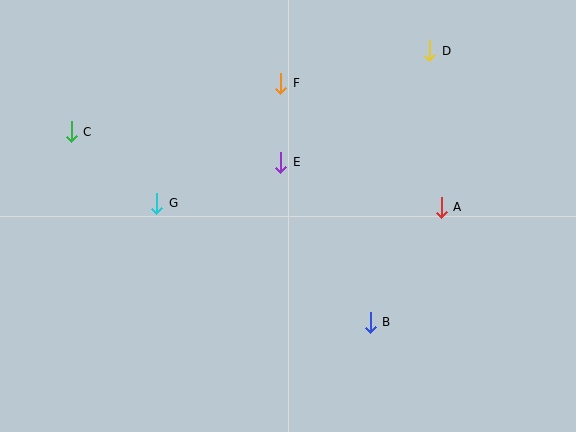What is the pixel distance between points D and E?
The distance between D and E is 186 pixels.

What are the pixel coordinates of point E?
Point E is at (281, 162).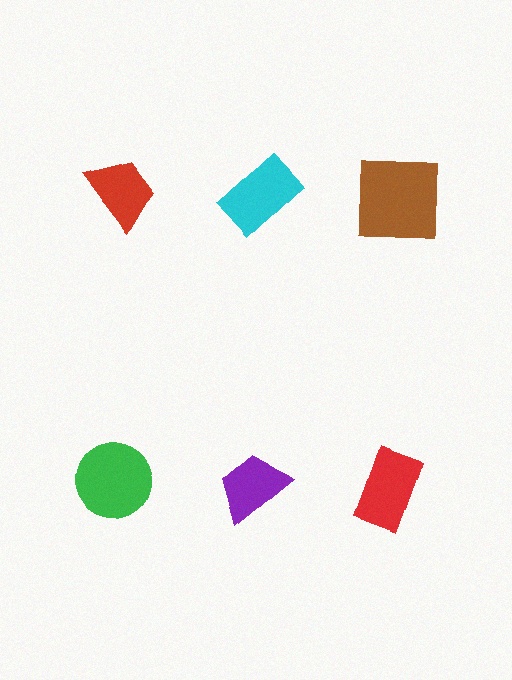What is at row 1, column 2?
A cyan rectangle.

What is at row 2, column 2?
A purple trapezoid.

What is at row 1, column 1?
A red trapezoid.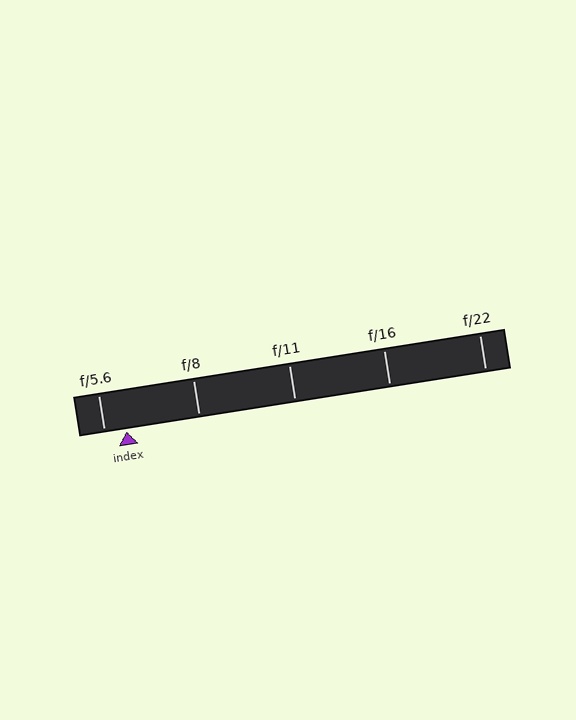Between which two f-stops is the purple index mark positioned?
The index mark is between f/5.6 and f/8.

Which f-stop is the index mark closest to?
The index mark is closest to f/5.6.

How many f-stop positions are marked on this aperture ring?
There are 5 f-stop positions marked.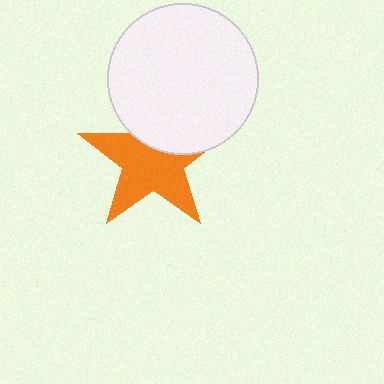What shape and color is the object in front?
The object in front is a white circle.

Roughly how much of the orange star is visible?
Most of it is visible (roughly 66%).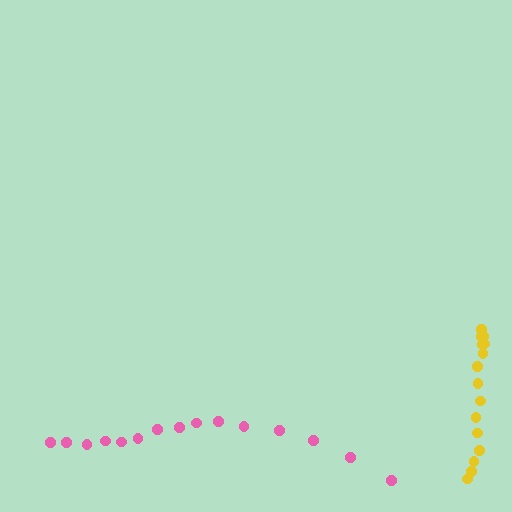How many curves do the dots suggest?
There are 2 distinct paths.